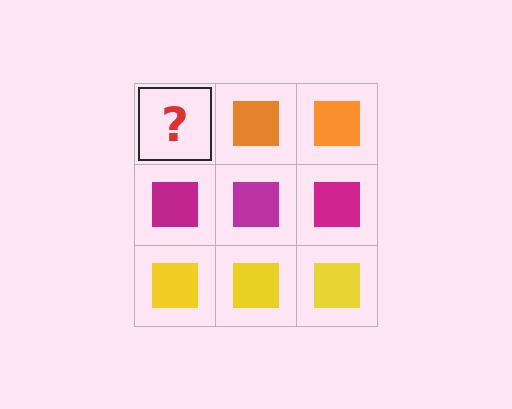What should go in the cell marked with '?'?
The missing cell should contain an orange square.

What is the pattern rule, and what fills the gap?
The rule is that each row has a consistent color. The gap should be filled with an orange square.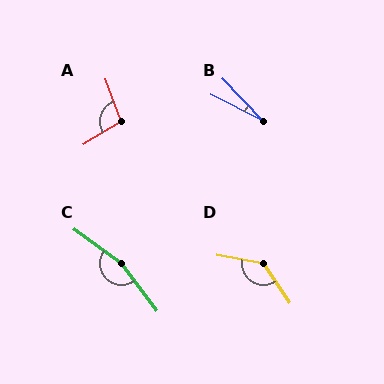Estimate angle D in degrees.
Approximately 134 degrees.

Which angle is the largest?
C, at approximately 163 degrees.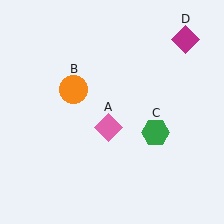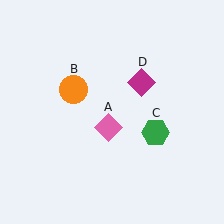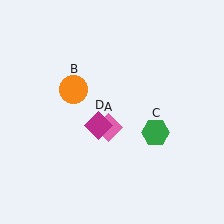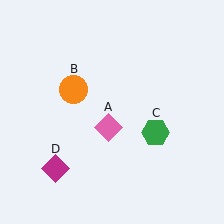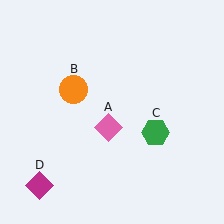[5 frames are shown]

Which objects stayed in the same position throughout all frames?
Pink diamond (object A) and orange circle (object B) and green hexagon (object C) remained stationary.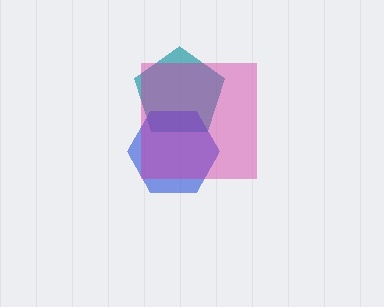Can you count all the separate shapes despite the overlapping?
Yes, there are 3 separate shapes.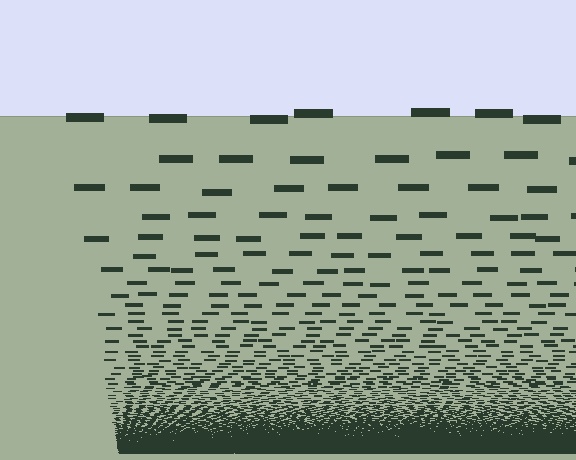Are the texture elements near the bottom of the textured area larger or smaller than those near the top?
Smaller. The gradient is inverted — elements near the bottom are smaller and denser.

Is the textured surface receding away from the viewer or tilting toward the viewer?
The surface appears to tilt toward the viewer. Texture elements get larger and sparser toward the top.